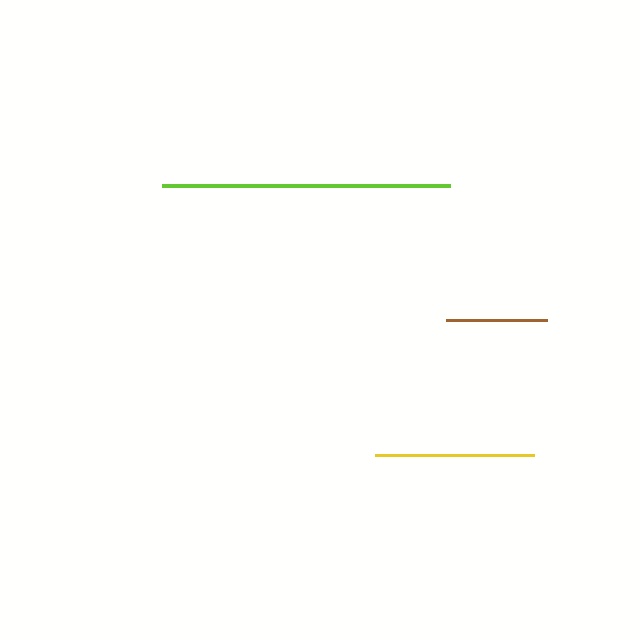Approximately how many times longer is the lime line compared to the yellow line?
The lime line is approximately 1.8 times the length of the yellow line.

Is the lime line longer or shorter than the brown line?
The lime line is longer than the brown line.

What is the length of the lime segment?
The lime segment is approximately 288 pixels long.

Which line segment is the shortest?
The brown line is the shortest at approximately 101 pixels.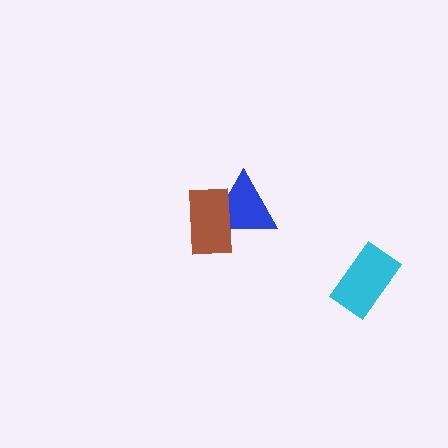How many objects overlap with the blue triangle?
1 object overlaps with the blue triangle.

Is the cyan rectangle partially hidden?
No, no other shape covers it.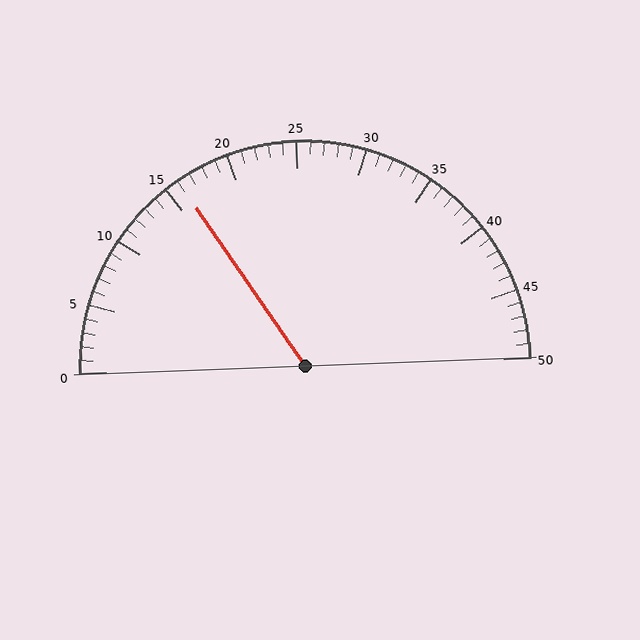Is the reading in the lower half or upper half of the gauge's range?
The reading is in the lower half of the range (0 to 50).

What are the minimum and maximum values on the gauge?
The gauge ranges from 0 to 50.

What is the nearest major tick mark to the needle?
The nearest major tick mark is 15.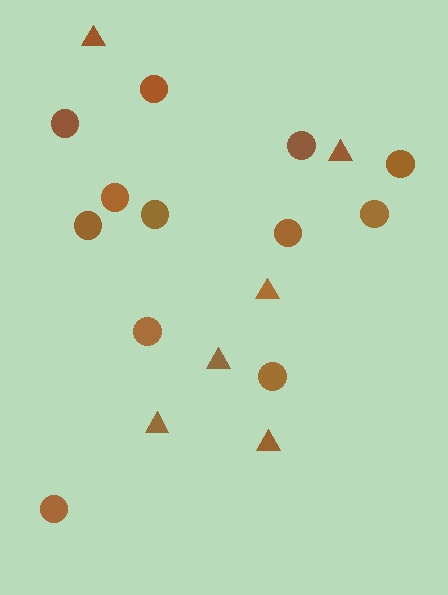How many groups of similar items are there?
There are 2 groups: one group of triangles (6) and one group of circles (12).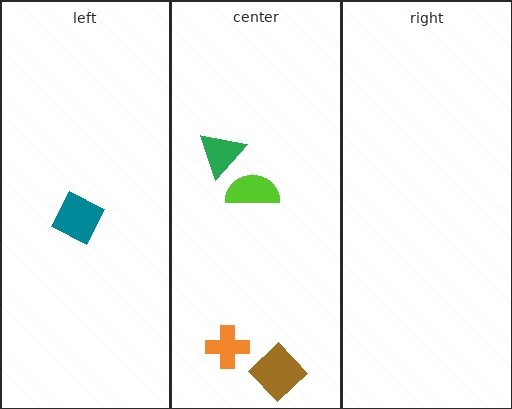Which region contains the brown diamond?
The center region.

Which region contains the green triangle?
The center region.